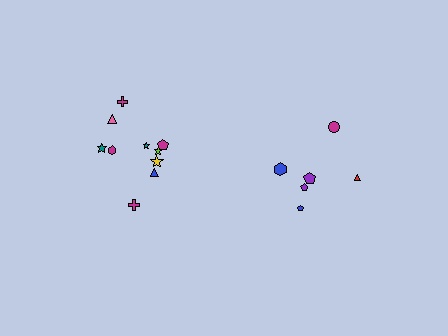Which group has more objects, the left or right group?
The left group.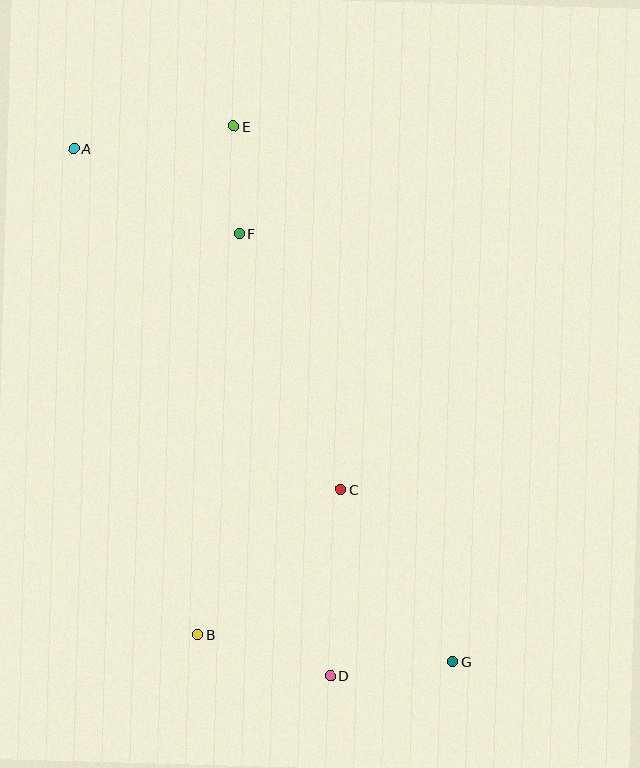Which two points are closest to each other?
Points E and F are closest to each other.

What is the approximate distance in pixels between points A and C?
The distance between A and C is approximately 432 pixels.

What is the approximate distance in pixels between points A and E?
The distance between A and E is approximately 162 pixels.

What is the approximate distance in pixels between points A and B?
The distance between A and B is approximately 501 pixels.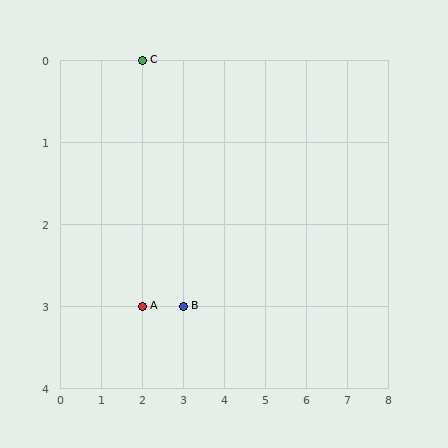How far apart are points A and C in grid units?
Points A and C are 3 rows apart.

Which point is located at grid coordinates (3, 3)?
Point B is at (3, 3).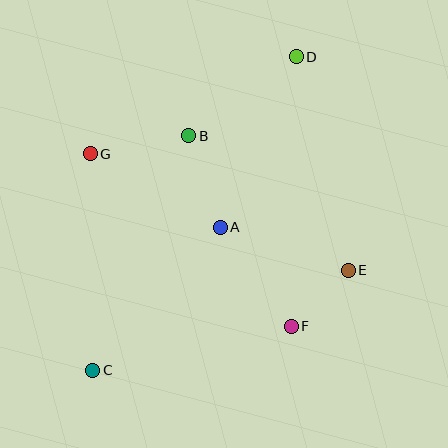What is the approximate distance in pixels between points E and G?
The distance between E and G is approximately 283 pixels.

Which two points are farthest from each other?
Points C and D are farthest from each other.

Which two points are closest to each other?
Points E and F are closest to each other.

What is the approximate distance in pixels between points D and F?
The distance between D and F is approximately 269 pixels.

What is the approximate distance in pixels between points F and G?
The distance between F and G is approximately 265 pixels.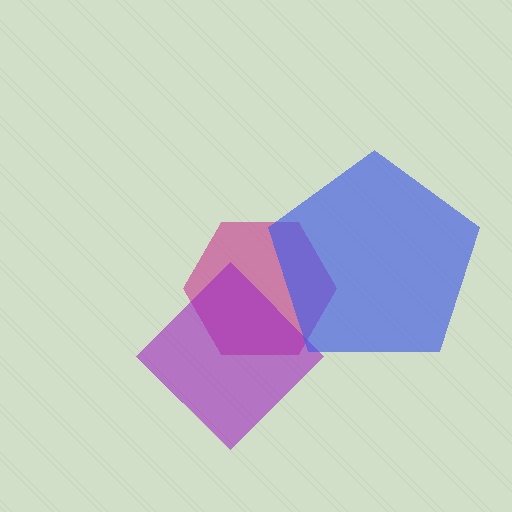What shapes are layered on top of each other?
The layered shapes are: a magenta hexagon, a purple diamond, a blue pentagon.